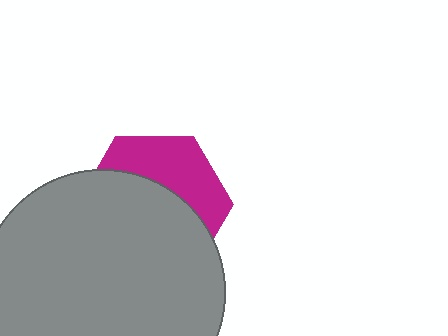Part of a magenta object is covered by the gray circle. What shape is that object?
It is a hexagon.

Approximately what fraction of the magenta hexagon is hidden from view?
Roughly 62% of the magenta hexagon is hidden behind the gray circle.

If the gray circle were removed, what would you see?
You would see the complete magenta hexagon.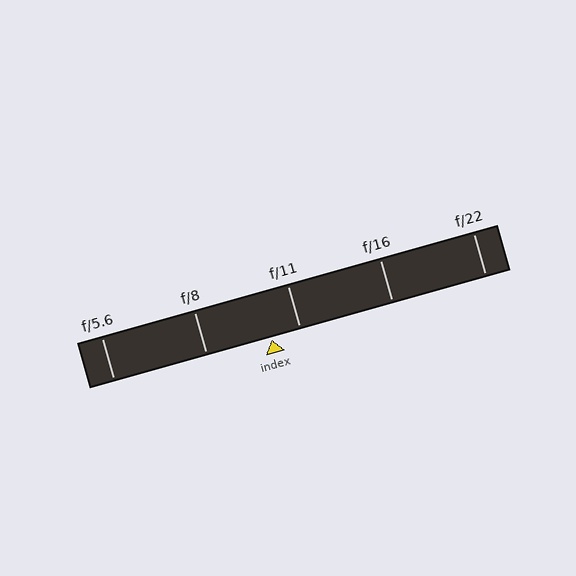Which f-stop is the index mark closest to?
The index mark is closest to f/11.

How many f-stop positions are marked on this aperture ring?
There are 5 f-stop positions marked.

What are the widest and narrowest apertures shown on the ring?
The widest aperture shown is f/5.6 and the narrowest is f/22.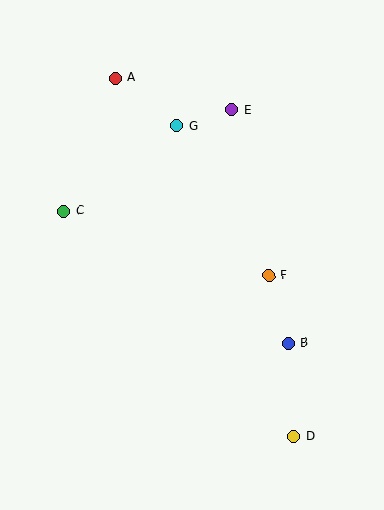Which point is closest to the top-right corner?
Point E is closest to the top-right corner.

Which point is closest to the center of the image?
Point F at (269, 276) is closest to the center.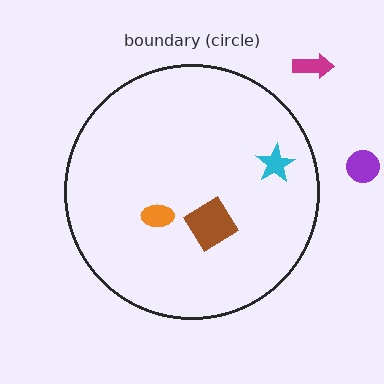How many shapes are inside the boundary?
3 inside, 2 outside.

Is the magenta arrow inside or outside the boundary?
Outside.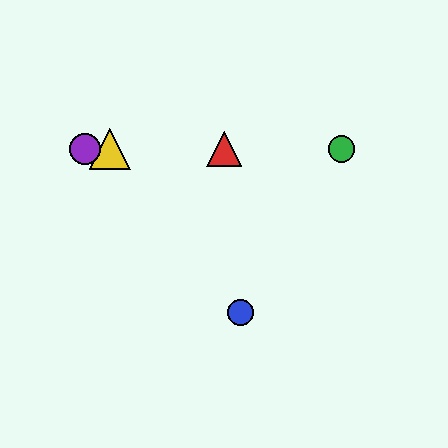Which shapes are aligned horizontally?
The red triangle, the green circle, the yellow triangle, the purple circle are aligned horizontally.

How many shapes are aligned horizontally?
4 shapes (the red triangle, the green circle, the yellow triangle, the purple circle) are aligned horizontally.